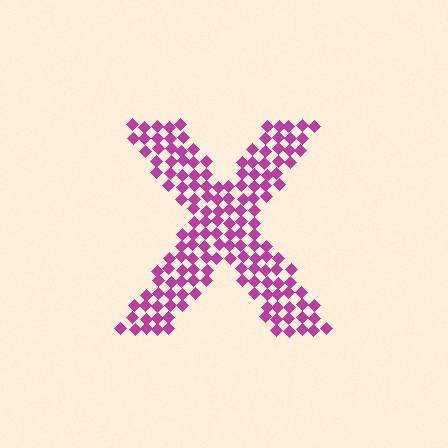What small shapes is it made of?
It is made of small diamonds.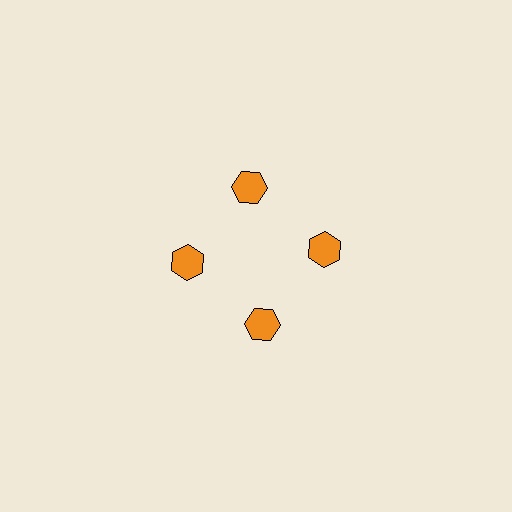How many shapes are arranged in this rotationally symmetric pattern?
There are 4 shapes, arranged in 4 groups of 1.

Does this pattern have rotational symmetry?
Yes, this pattern has 4-fold rotational symmetry. It looks the same after rotating 90 degrees around the center.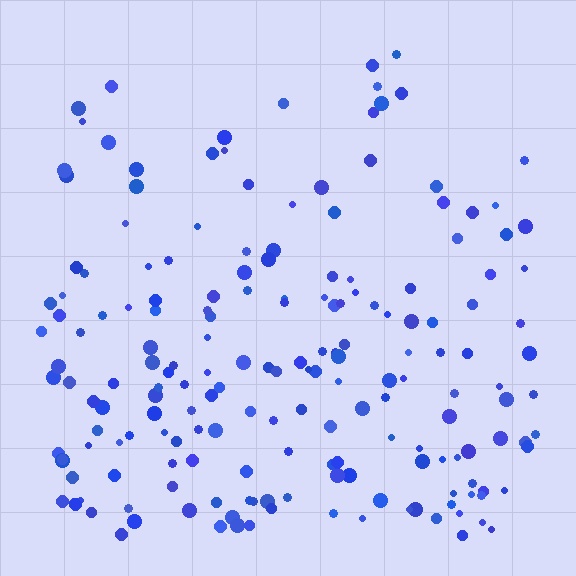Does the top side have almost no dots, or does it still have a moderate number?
Still a moderate number, just noticeably fewer than the bottom.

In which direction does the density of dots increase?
From top to bottom, with the bottom side densest.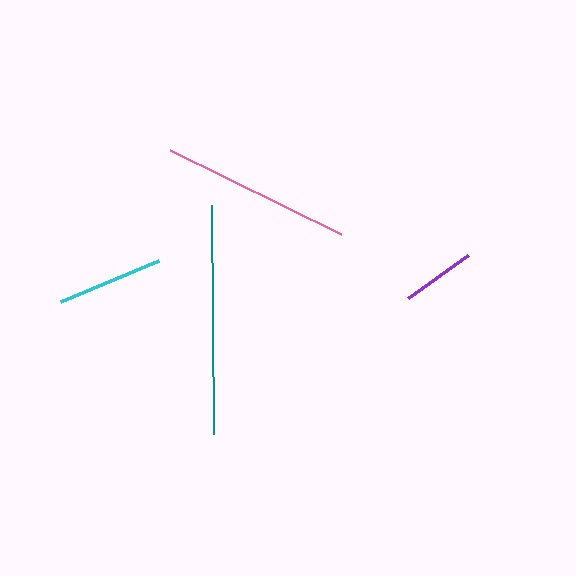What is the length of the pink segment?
The pink segment is approximately 191 pixels long.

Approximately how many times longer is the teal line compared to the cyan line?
The teal line is approximately 2.2 times the length of the cyan line.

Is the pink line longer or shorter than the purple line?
The pink line is longer than the purple line.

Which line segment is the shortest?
The purple line is the shortest at approximately 73 pixels.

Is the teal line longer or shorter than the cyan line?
The teal line is longer than the cyan line.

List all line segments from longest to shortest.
From longest to shortest: teal, pink, cyan, purple.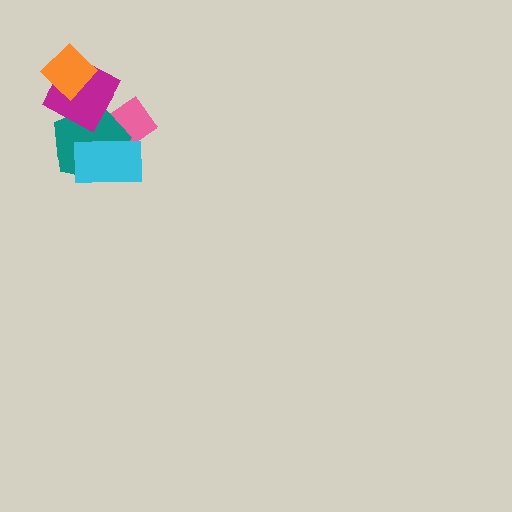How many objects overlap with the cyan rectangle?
2 objects overlap with the cyan rectangle.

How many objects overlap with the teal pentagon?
3 objects overlap with the teal pentagon.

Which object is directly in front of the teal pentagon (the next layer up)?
The magenta diamond is directly in front of the teal pentagon.